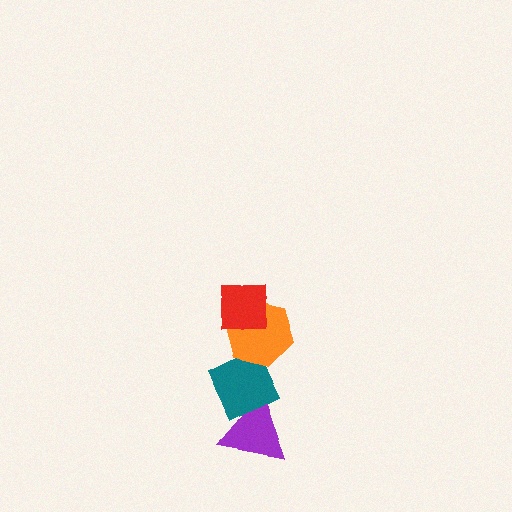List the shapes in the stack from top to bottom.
From top to bottom: the red square, the orange hexagon, the teal diamond, the purple triangle.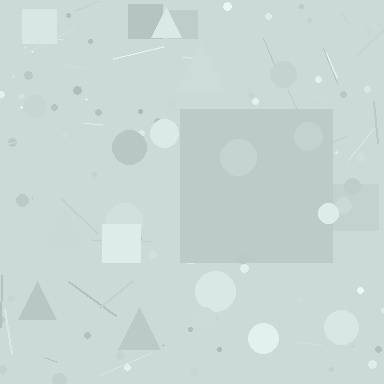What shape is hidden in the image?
A square is hidden in the image.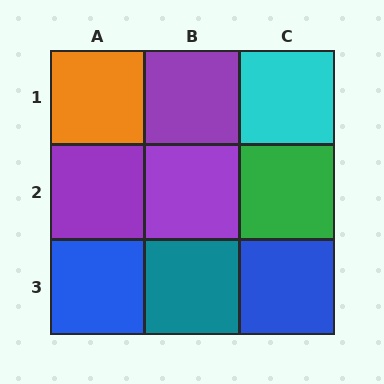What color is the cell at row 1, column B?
Purple.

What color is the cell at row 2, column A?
Purple.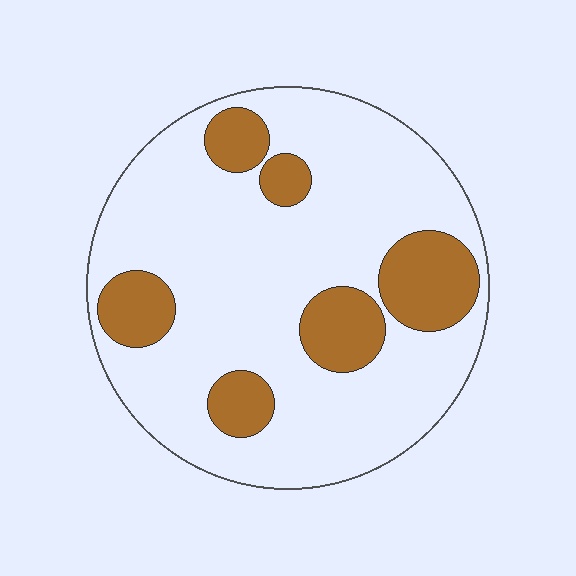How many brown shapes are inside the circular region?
6.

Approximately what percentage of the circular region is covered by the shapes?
Approximately 20%.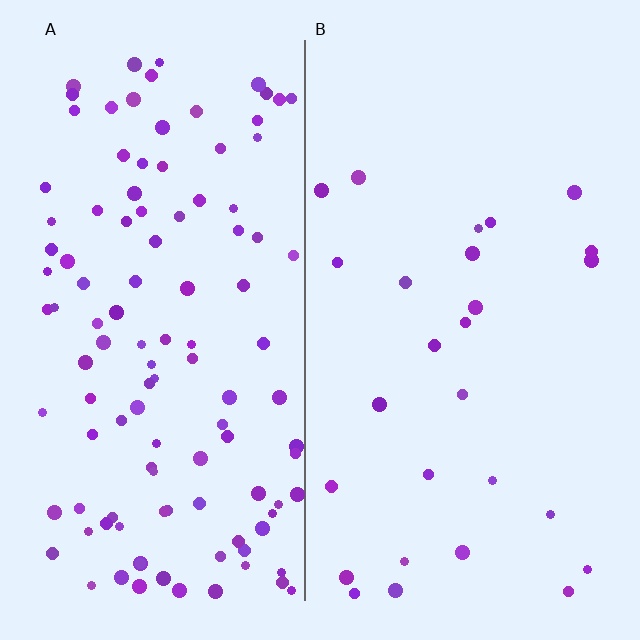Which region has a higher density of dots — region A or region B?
A (the left).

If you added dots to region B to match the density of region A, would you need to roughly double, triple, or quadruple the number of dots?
Approximately quadruple.